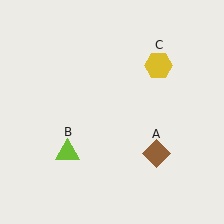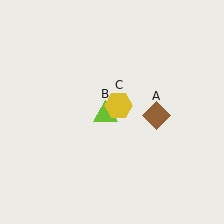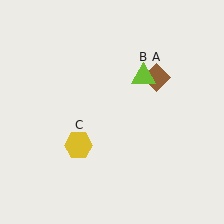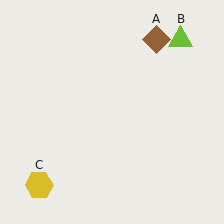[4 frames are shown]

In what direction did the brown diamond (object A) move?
The brown diamond (object A) moved up.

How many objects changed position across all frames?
3 objects changed position: brown diamond (object A), lime triangle (object B), yellow hexagon (object C).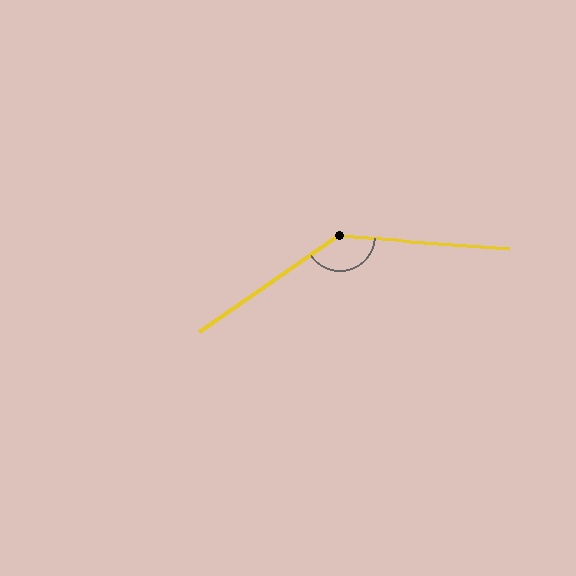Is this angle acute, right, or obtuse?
It is obtuse.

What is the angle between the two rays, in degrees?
Approximately 141 degrees.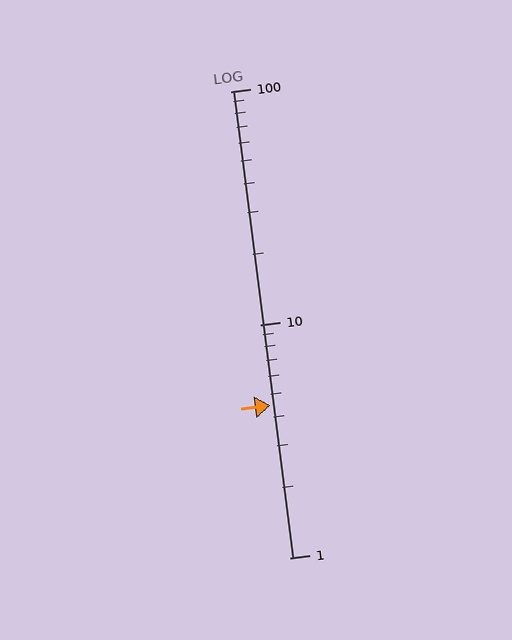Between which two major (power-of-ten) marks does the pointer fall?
The pointer is between 1 and 10.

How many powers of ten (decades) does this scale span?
The scale spans 2 decades, from 1 to 100.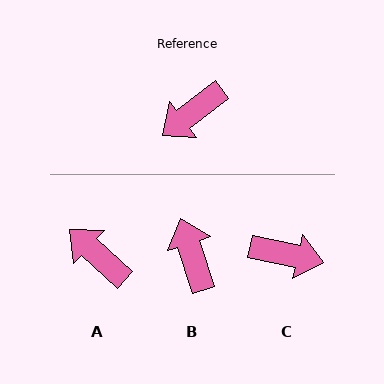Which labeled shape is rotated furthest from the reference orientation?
C, about 130 degrees away.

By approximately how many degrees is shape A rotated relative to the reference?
Approximately 79 degrees clockwise.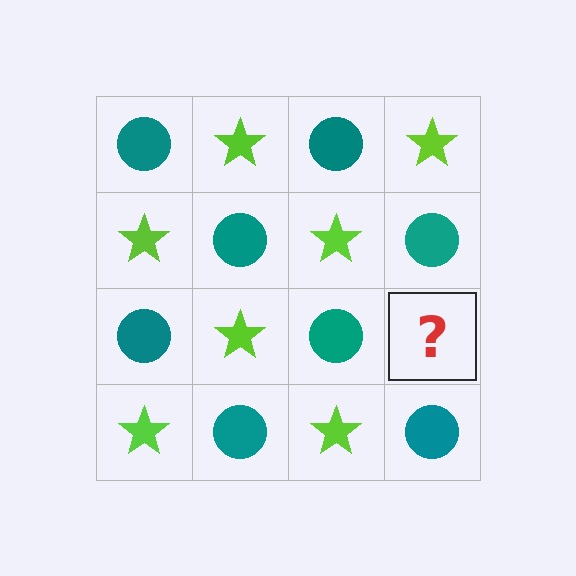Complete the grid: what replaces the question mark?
The question mark should be replaced with a lime star.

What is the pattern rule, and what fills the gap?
The rule is that it alternates teal circle and lime star in a checkerboard pattern. The gap should be filled with a lime star.